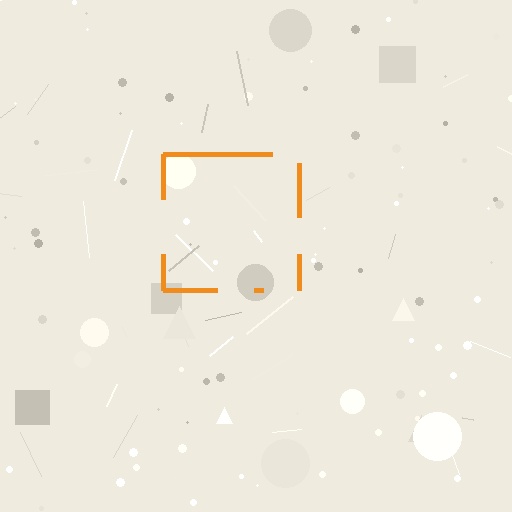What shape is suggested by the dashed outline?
The dashed outline suggests a square.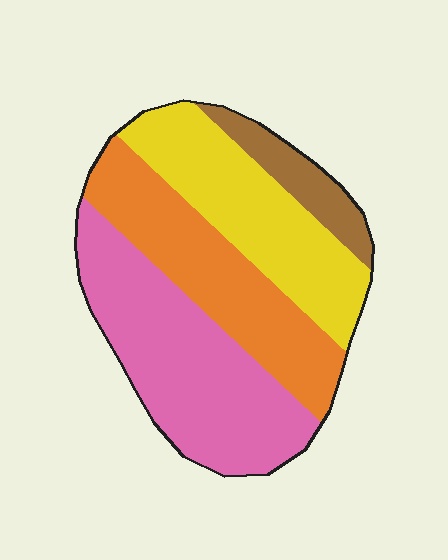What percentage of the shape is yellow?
Yellow takes up between a quarter and a half of the shape.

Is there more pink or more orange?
Pink.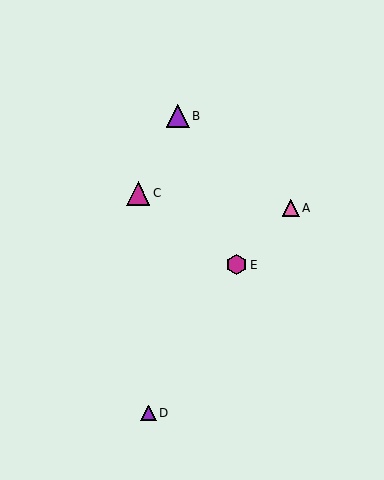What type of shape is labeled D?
Shape D is a purple triangle.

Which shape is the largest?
The magenta triangle (labeled C) is the largest.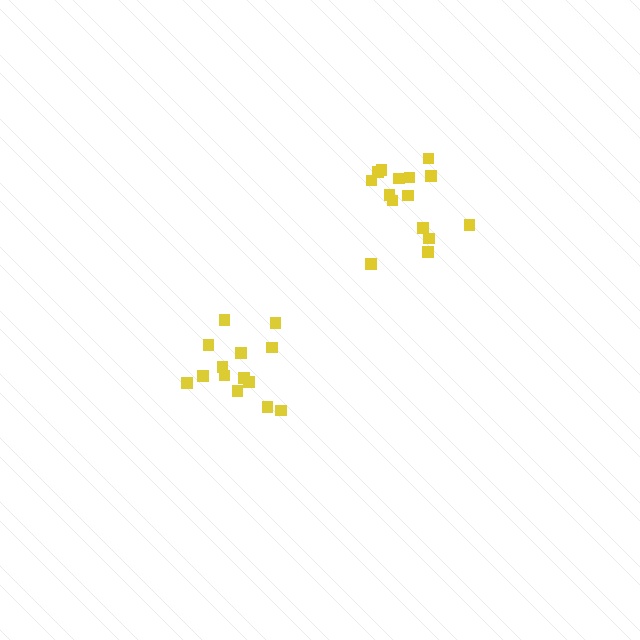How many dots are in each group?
Group 1: 14 dots, Group 2: 15 dots (29 total).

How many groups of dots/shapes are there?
There are 2 groups.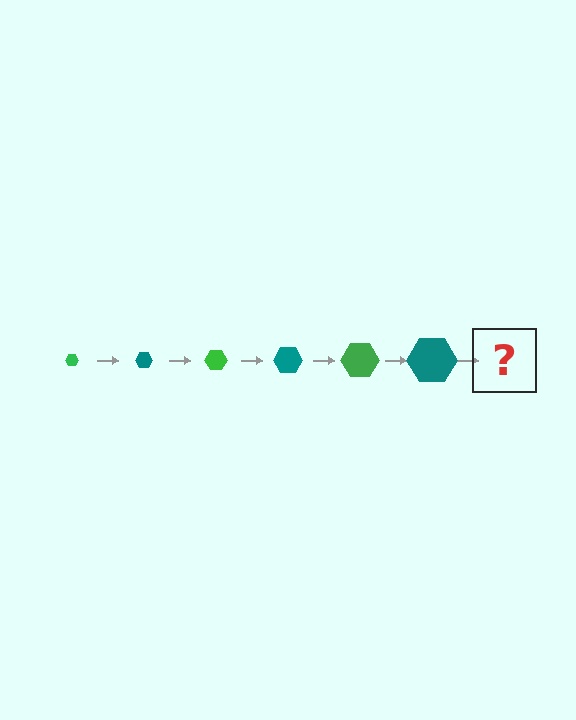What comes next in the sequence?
The next element should be a green hexagon, larger than the previous one.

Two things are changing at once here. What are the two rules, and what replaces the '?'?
The two rules are that the hexagon grows larger each step and the color cycles through green and teal. The '?' should be a green hexagon, larger than the previous one.